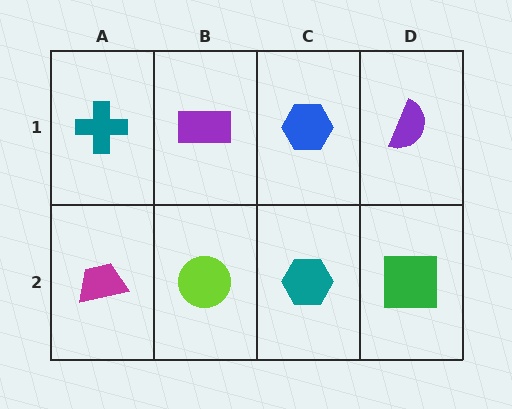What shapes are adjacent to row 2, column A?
A teal cross (row 1, column A), a lime circle (row 2, column B).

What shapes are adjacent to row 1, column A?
A magenta trapezoid (row 2, column A), a purple rectangle (row 1, column B).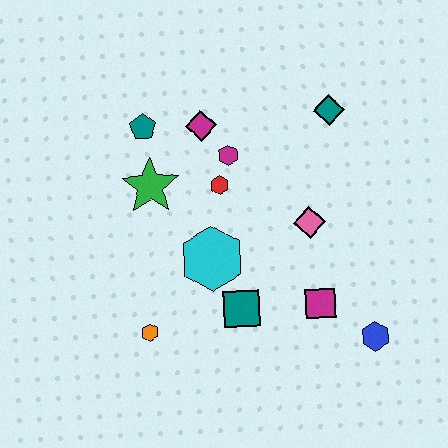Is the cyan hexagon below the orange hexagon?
No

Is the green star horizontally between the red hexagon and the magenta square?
No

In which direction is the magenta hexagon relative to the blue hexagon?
The magenta hexagon is above the blue hexagon.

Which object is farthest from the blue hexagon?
The teal pentagon is farthest from the blue hexagon.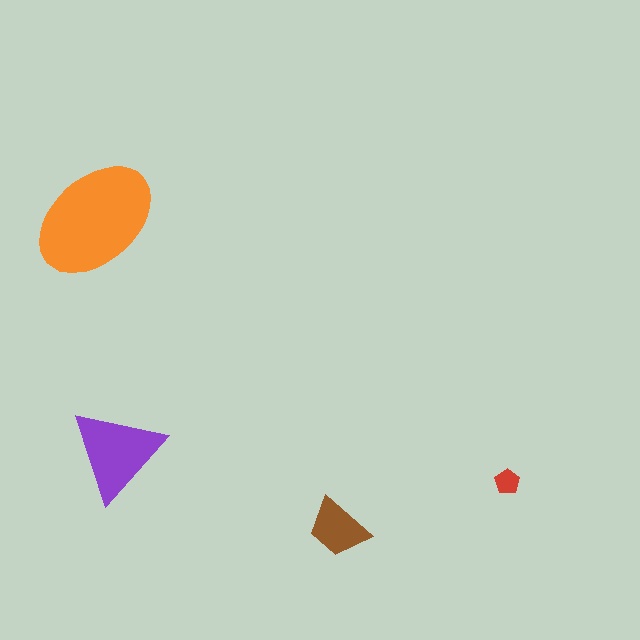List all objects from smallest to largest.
The red pentagon, the brown trapezoid, the purple triangle, the orange ellipse.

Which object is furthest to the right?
The red pentagon is rightmost.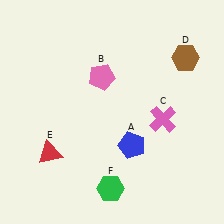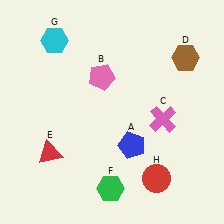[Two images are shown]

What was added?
A cyan hexagon (G), a red circle (H) were added in Image 2.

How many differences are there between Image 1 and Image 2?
There are 2 differences between the two images.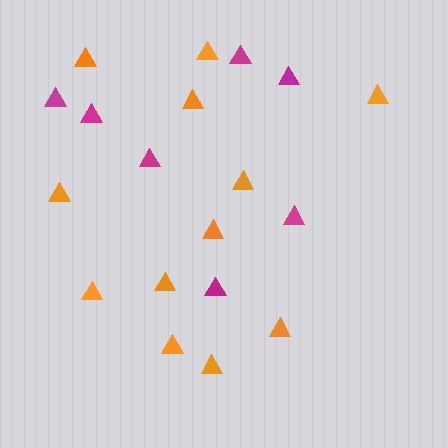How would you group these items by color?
There are 2 groups: one group of magenta triangles (7) and one group of orange triangles (12).